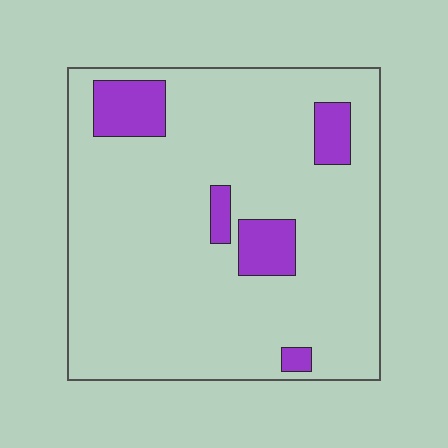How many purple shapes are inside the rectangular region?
5.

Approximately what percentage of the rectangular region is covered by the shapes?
Approximately 10%.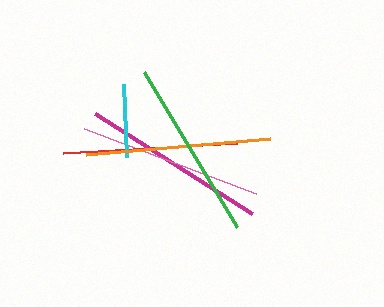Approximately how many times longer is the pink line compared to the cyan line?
The pink line is approximately 2.5 times the length of the cyan line.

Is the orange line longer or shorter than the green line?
The orange line is longer than the green line.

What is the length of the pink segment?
The pink segment is approximately 184 pixels long.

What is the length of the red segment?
The red segment is approximately 174 pixels long.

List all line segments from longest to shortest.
From longest to shortest: magenta, orange, pink, green, red, cyan.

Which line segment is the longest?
The magenta line is the longest at approximately 187 pixels.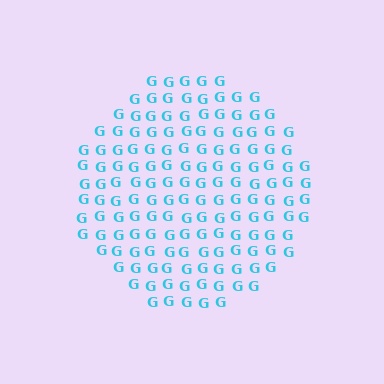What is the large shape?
The large shape is a circle.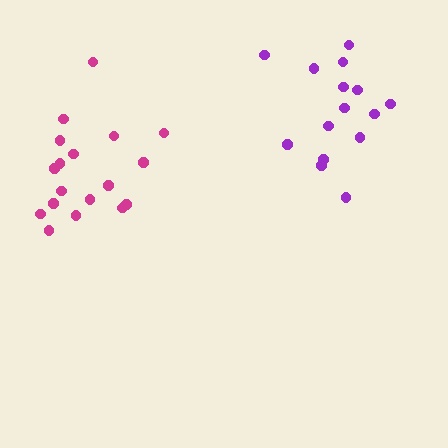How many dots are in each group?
Group 1: 18 dots, Group 2: 15 dots (33 total).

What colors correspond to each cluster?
The clusters are colored: magenta, purple.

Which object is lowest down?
The magenta cluster is bottommost.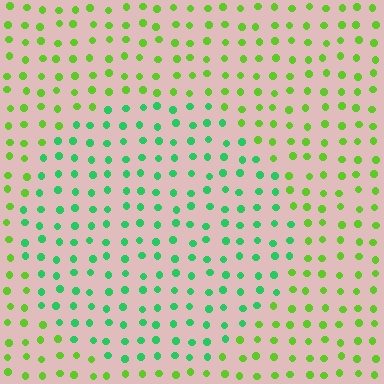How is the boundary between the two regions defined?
The boundary is defined purely by a slight shift in hue (about 42 degrees). Spacing, size, and orientation are identical on both sides.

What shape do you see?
I see a circle.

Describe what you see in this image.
The image is filled with small lime elements in a uniform arrangement. A circle-shaped region is visible where the elements are tinted to a slightly different hue, forming a subtle color boundary.